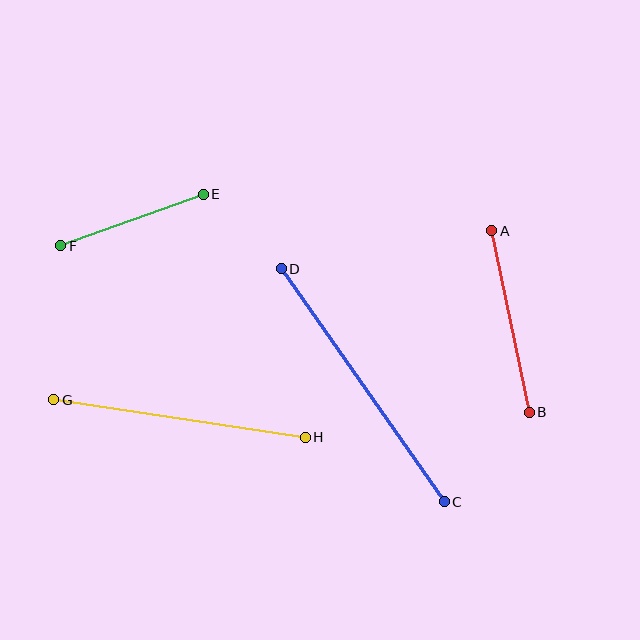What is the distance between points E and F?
The distance is approximately 152 pixels.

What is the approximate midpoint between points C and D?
The midpoint is at approximately (363, 385) pixels.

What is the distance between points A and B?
The distance is approximately 185 pixels.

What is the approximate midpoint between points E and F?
The midpoint is at approximately (132, 220) pixels.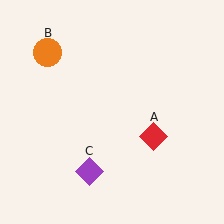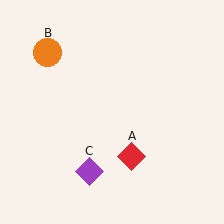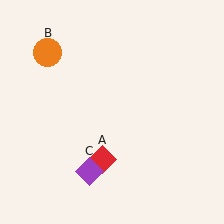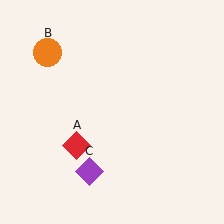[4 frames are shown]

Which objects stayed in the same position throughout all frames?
Orange circle (object B) and purple diamond (object C) remained stationary.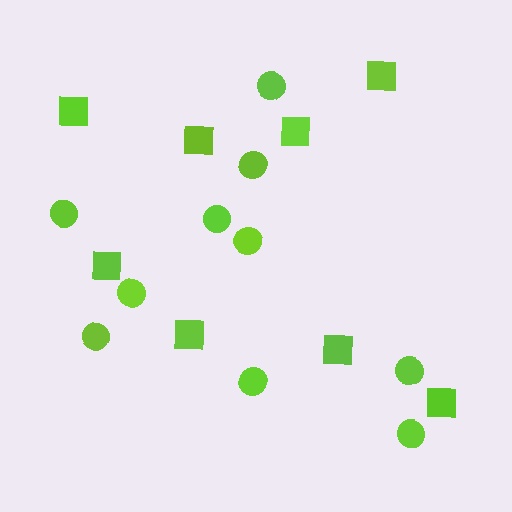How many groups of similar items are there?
There are 2 groups: one group of circles (10) and one group of squares (8).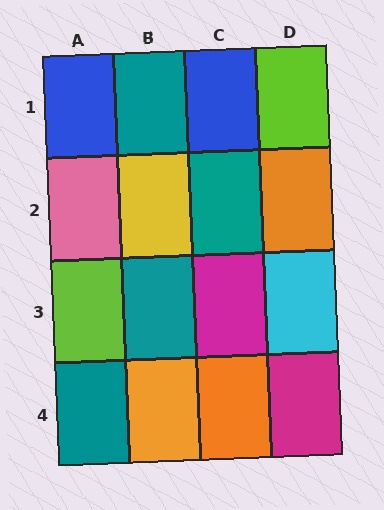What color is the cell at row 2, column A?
Pink.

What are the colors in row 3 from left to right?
Lime, teal, magenta, cyan.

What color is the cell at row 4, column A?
Teal.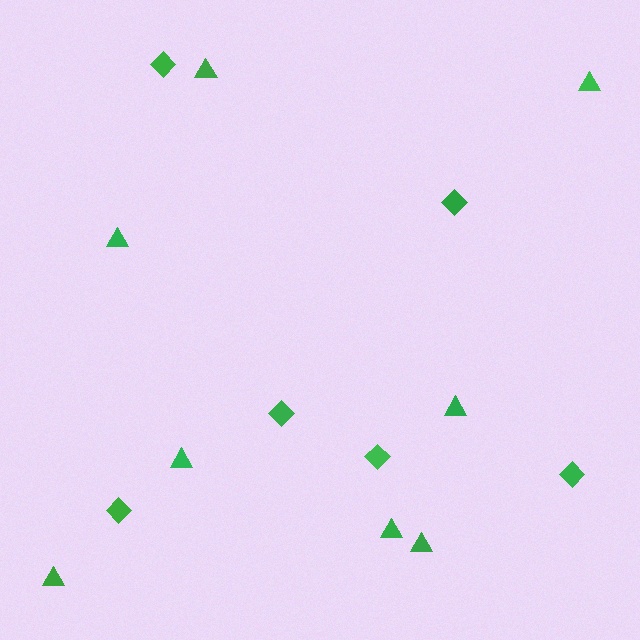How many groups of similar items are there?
There are 2 groups: one group of diamonds (6) and one group of triangles (8).